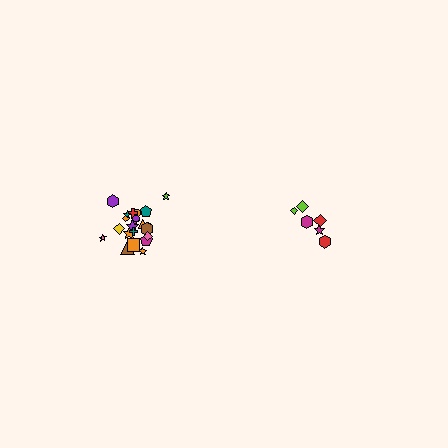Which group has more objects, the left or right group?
The left group.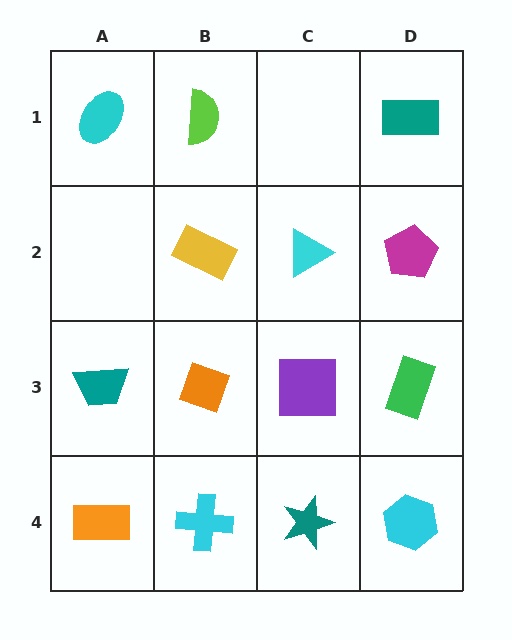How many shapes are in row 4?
4 shapes.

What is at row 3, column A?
A teal trapezoid.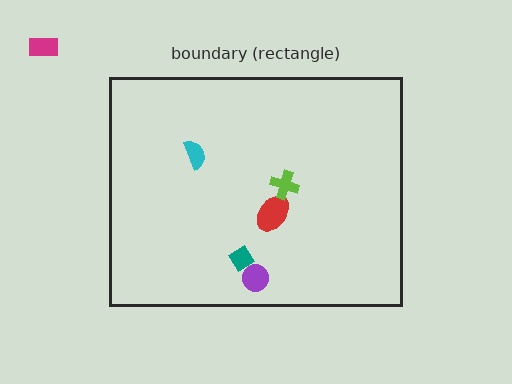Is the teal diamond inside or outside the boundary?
Inside.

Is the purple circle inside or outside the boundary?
Inside.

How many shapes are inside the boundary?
5 inside, 1 outside.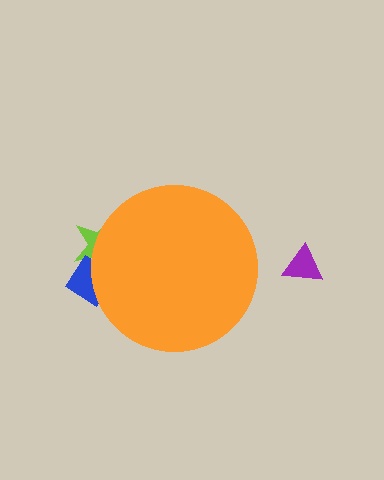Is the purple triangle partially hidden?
No, the purple triangle is fully visible.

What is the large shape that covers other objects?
An orange circle.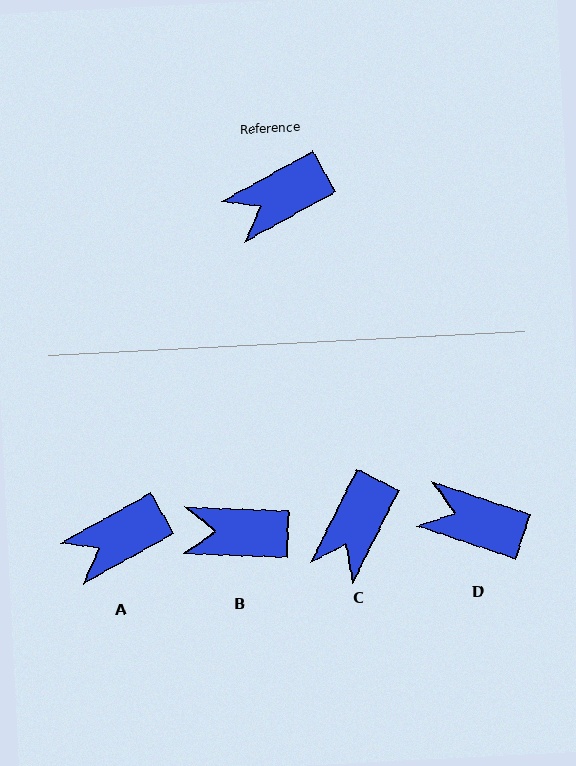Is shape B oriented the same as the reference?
No, it is off by about 31 degrees.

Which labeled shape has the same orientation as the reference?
A.